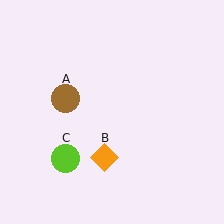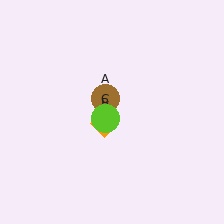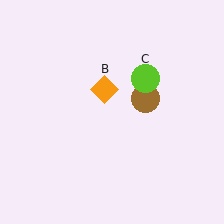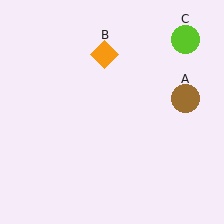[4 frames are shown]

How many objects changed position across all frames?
3 objects changed position: brown circle (object A), orange diamond (object B), lime circle (object C).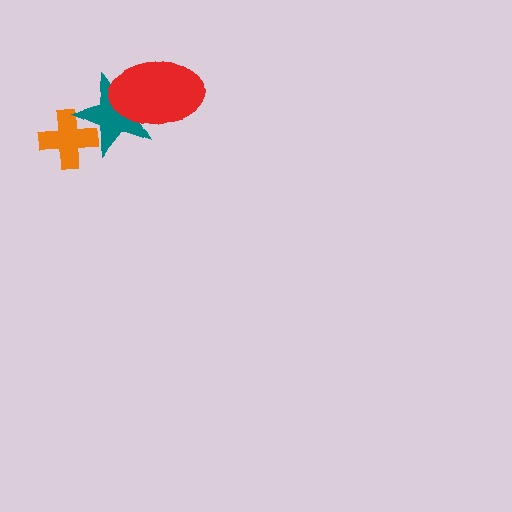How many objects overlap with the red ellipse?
1 object overlaps with the red ellipse.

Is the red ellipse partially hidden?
No, no other shape covers it.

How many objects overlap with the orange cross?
1 object overlaps with the orange cross.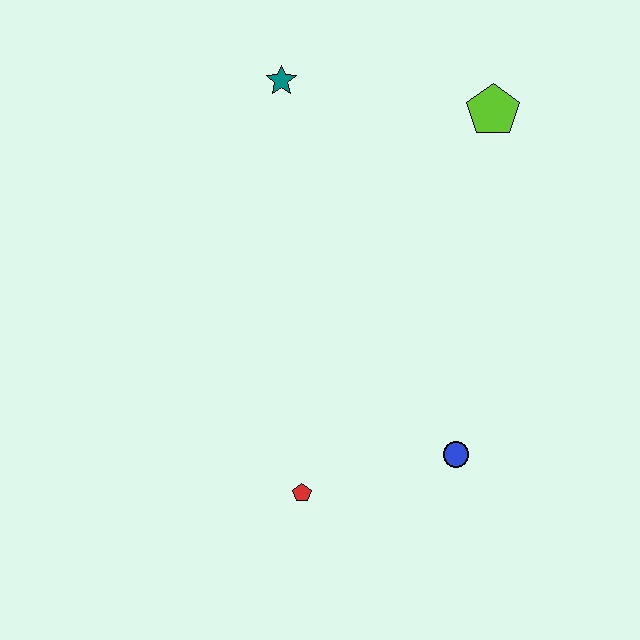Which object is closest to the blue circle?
The red pentagon is closest to the blue circle.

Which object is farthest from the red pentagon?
The lime pentagon is farthest from the red pentagon.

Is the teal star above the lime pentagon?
Yes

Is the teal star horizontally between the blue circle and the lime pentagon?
No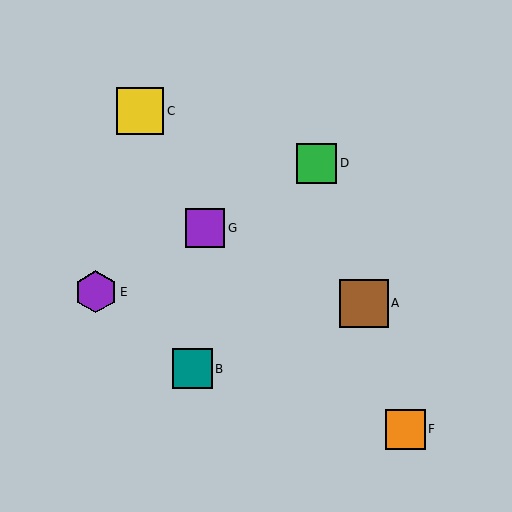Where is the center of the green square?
The center of the green square is at (317, 163).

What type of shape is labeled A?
Shape A is a brown square.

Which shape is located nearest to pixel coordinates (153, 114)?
The yellow square (labeled C) at (140, 111) is nearest to that location.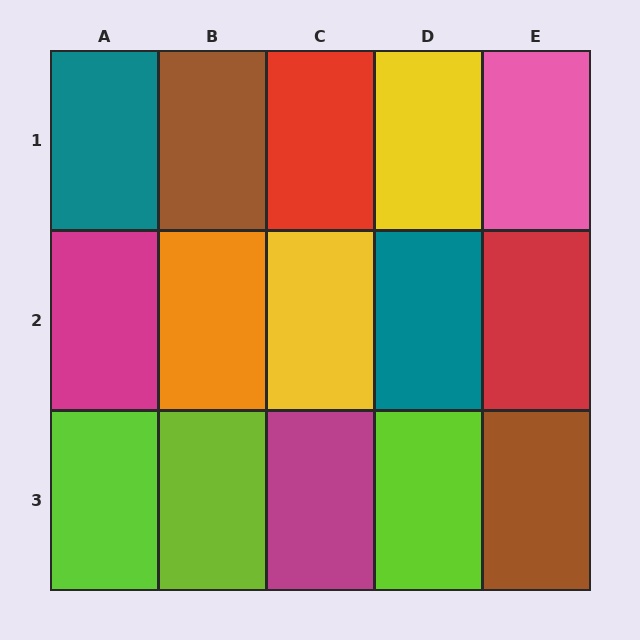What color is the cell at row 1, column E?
Pink.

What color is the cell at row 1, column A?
Teal.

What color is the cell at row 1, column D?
Yellow.